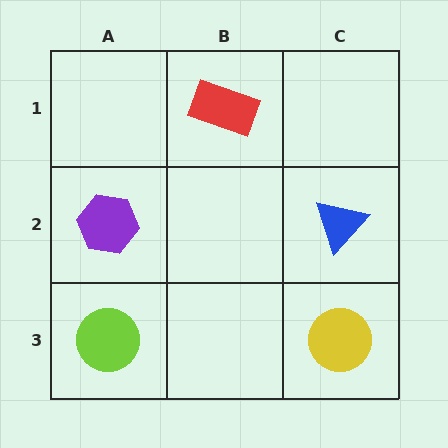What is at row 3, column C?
A yellow circle.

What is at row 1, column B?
A red rectangle.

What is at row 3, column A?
A lime circle.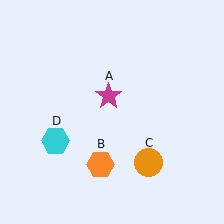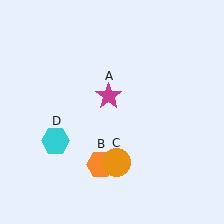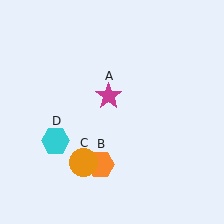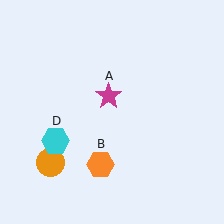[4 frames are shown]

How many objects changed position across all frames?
1 object changed position: orange circle (object C).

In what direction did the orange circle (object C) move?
The orange circle (object C) moved left.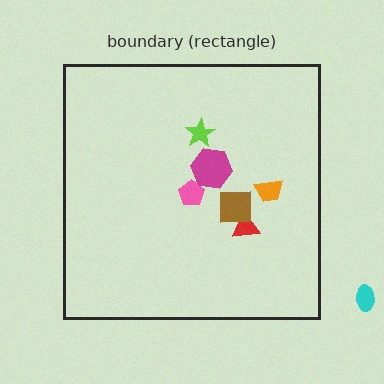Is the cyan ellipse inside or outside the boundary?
Outside.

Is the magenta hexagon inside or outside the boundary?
Inside.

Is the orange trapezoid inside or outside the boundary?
Inside.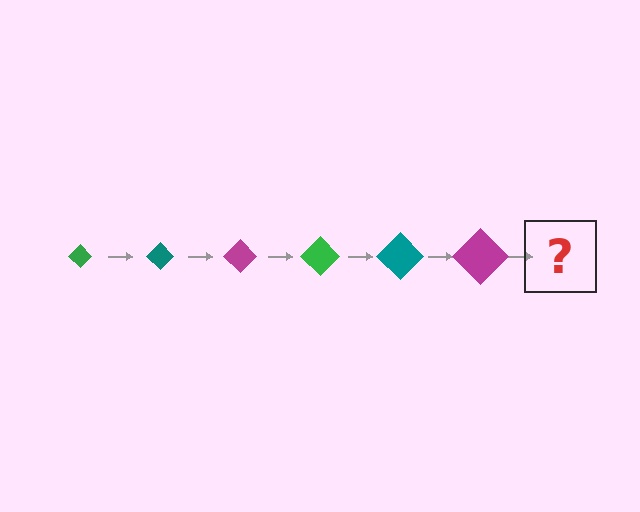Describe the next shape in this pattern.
It should be a green diamond, larger than the previous one.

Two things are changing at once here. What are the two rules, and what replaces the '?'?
The two rules are that the diamond grows larger each step and the color cycles through green, teal, and magenta. The '?' should be a green diamond, larger than the previous one.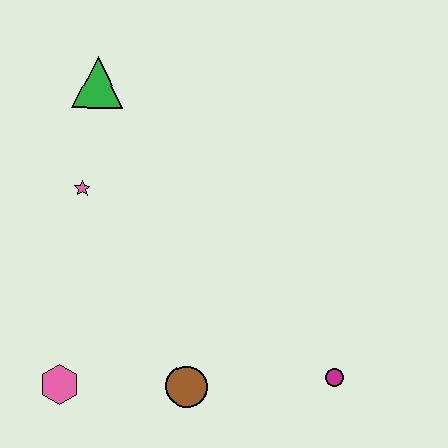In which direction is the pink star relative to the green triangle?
The pink star is below the green triangle.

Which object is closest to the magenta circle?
The brown circle is closest to the magenta circle.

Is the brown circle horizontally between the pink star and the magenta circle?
Yes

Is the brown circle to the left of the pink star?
No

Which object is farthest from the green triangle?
The magenta circle is farthest from the green triangle.